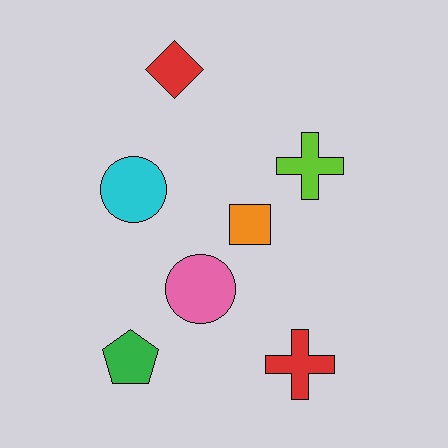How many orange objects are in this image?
There is 1 orange object.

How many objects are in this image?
There are 7 objects.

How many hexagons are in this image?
There are no hexagons.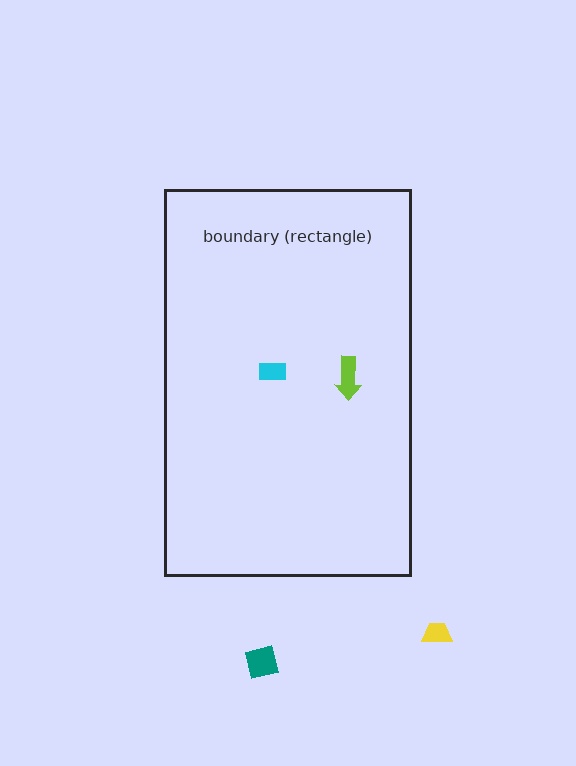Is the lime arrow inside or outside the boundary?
Inside.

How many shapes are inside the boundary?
2 inside, 2 outside.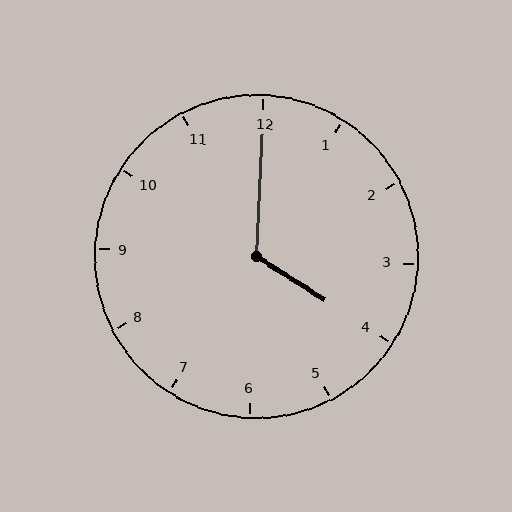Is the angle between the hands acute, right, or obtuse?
It is obtuse.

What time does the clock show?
4:00.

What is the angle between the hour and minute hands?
Approximately 120 degrees.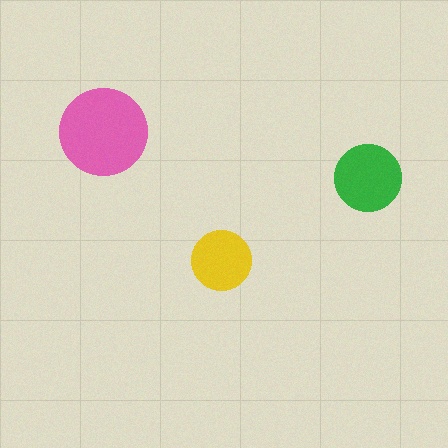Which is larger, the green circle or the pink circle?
The pink one.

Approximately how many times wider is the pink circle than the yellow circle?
About 1.5 times wider.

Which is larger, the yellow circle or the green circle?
The green one.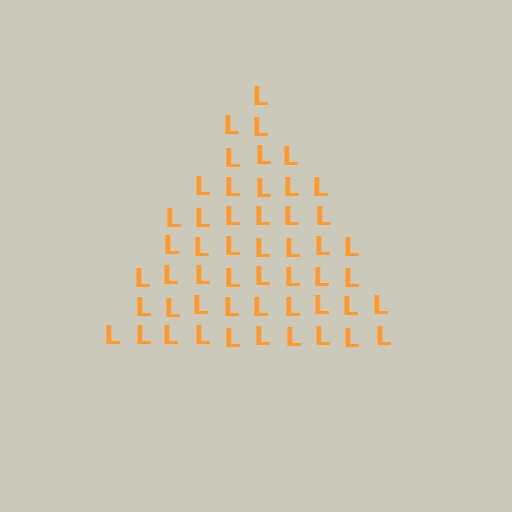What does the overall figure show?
The overall figure shows a triangle.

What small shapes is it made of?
It is made of small letter L's.